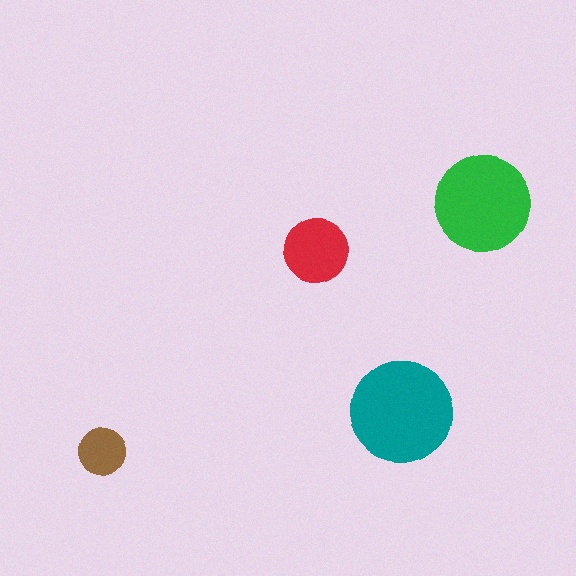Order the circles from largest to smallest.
the teal one, the green one, the red one, the brown one.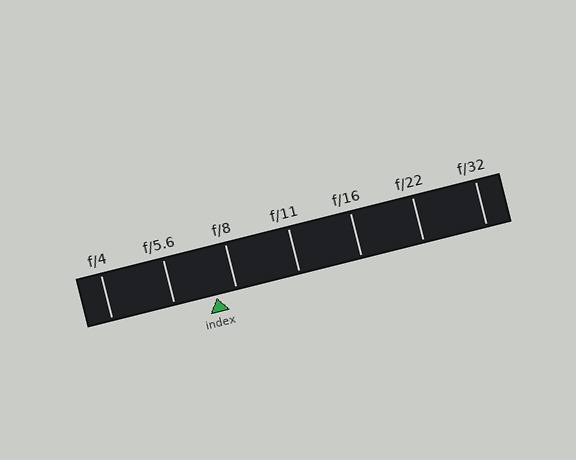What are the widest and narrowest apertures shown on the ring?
The widest aperture shown is f/4 and the narrowest is f/32.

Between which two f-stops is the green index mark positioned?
The index mark is between f/5.6 and f/8.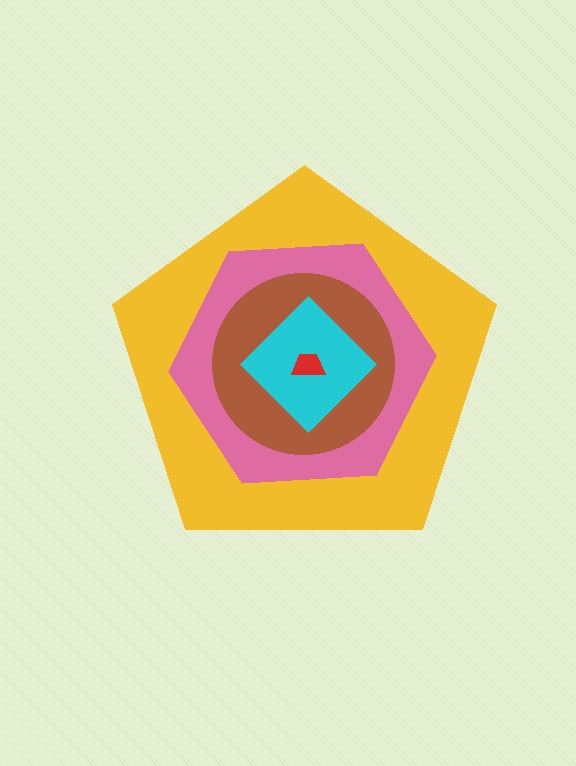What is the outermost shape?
The yellow pentagon.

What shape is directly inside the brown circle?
The cyan diamond.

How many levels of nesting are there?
5.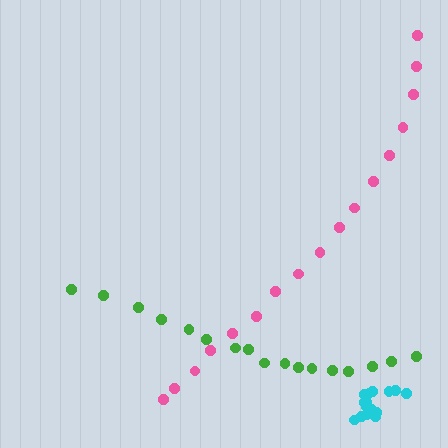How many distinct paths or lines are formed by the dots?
There are 3 distinct paths.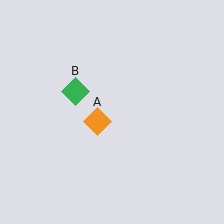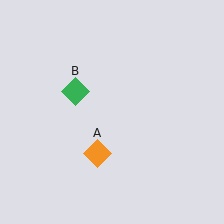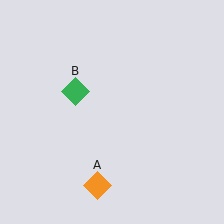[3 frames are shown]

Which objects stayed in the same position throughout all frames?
Green diamond (object B) remained stationary.